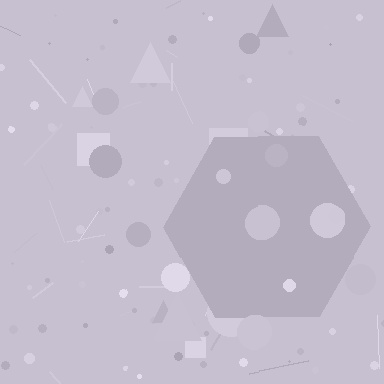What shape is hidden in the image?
A hexagon is hidden in the image.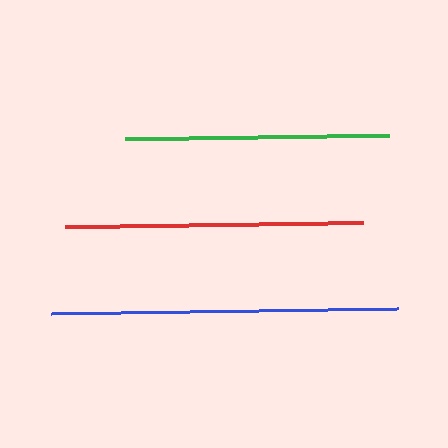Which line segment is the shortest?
The green line is the shortest at approximately 264 pixels.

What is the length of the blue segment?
The blue segment is approximately 348 pixels long.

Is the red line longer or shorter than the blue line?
The blue line is longer than the red line.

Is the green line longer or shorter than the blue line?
The blue line is longer than the green line.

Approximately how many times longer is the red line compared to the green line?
The red line is approximately 1.1 times the length of the green line.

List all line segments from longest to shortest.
From longest to shortest: blue, red, green.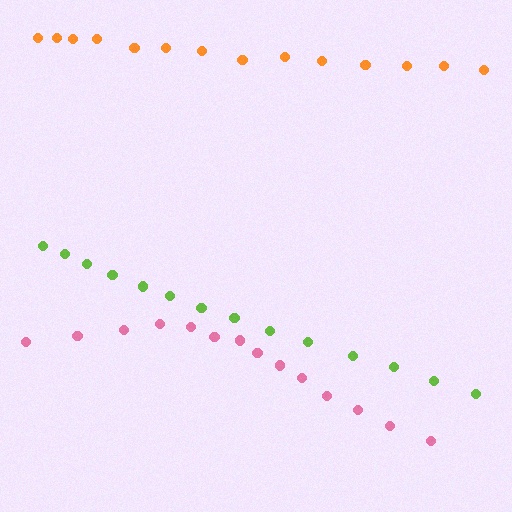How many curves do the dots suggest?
There are 3 distinct paths.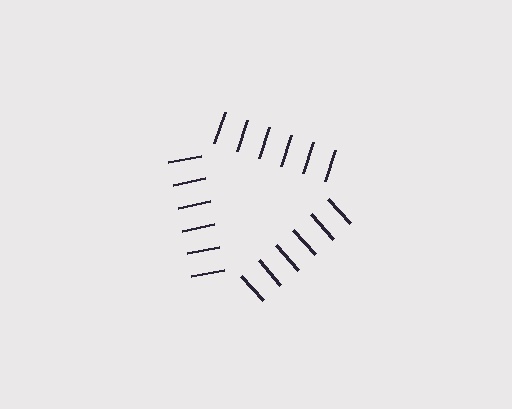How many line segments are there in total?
18 — 6 along each of the 3 edges.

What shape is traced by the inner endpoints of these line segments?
An illusory triangle — the line segments terminate on its edges but no continuous stroke is drawn.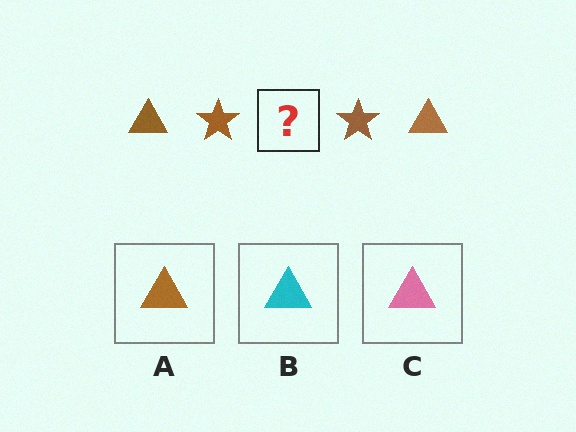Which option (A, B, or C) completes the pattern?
A.